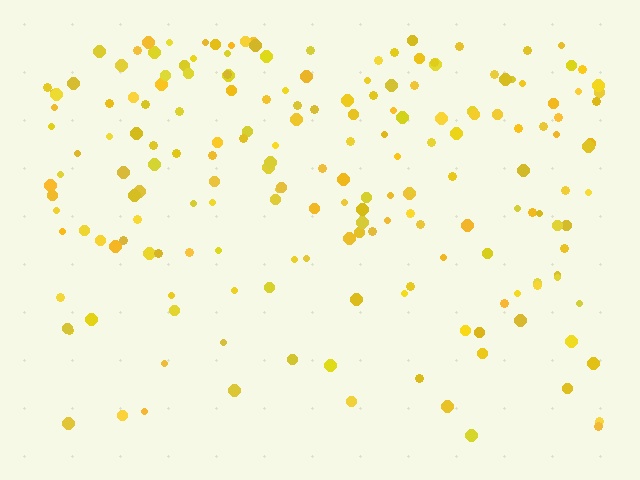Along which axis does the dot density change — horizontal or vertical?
Vertical.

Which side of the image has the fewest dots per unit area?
The bottom.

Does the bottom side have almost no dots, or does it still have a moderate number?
Still a moderate number, just noticeably fewer than the top.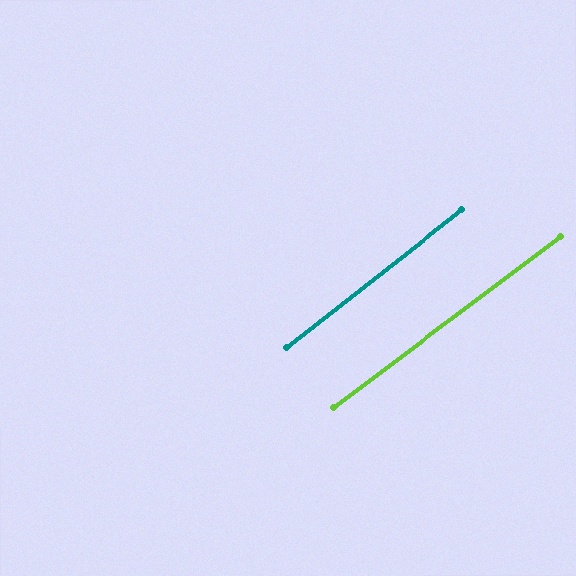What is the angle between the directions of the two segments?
Approximately 1 degree.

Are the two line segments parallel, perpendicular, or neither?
Parallel — their directions differ by only 1.2°.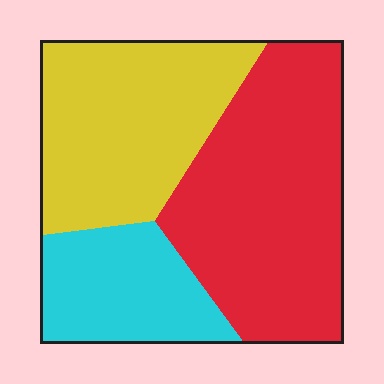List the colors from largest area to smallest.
From largest to smallest: red, yellow, cyan.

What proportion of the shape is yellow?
Yellow takes up about one third (1/3) of the shape.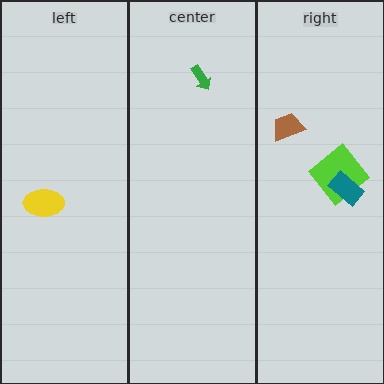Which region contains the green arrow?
The center region.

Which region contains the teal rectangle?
The right region.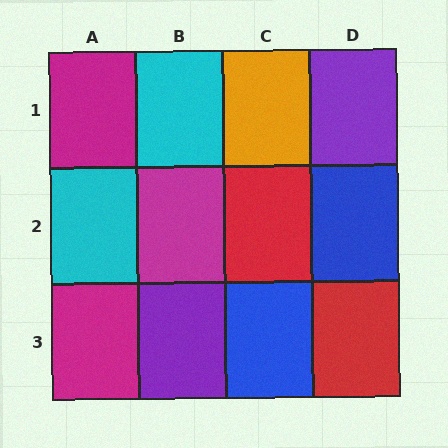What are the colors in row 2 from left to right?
Cyan, magenta, red, blue.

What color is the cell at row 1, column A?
Magenta.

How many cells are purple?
2 cells are purple.